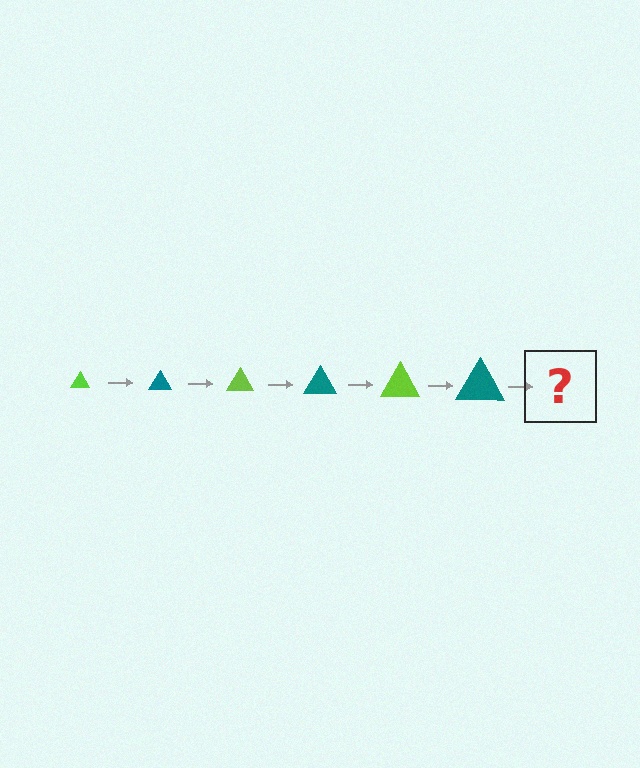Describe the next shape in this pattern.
It should be a lime triangle, larger than the previous one.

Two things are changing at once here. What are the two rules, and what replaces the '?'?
The two rules are that the triangle grows larger each step and the color cycles through lime and teal. The '?' should be a lime triangle, larger than the previous one.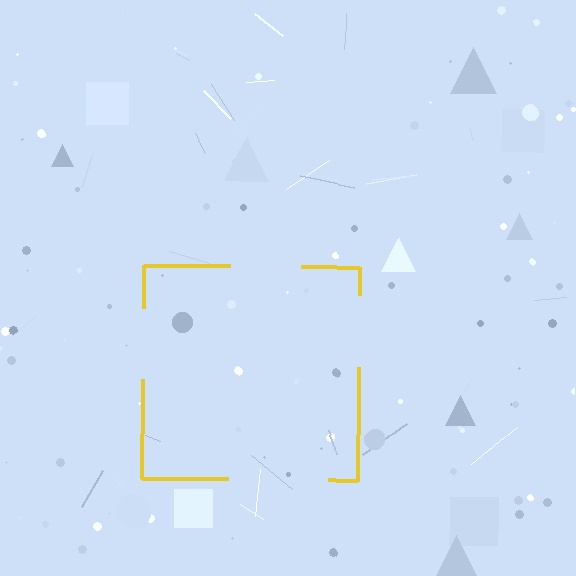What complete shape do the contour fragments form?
The contour fragments form a square.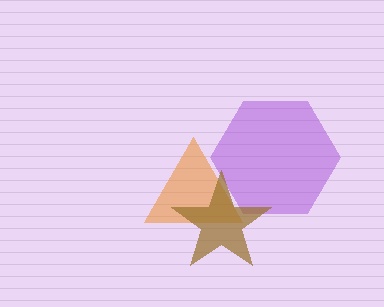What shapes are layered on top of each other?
The layered shapes are: a purple hexagon, an orange triangle, a brown star.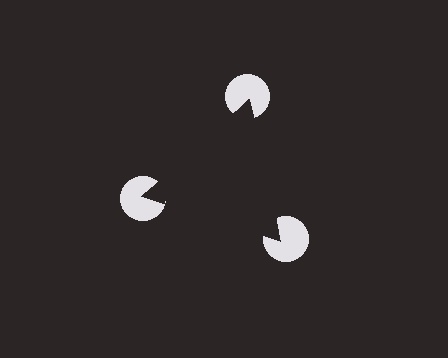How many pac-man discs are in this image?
There are 3 — one at each vertex of the illusory triangle.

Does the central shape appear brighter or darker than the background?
It typically appears slightly darker than the background, even though no actual brightness change is drawn.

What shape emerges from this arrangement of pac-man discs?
An illusory triangle — its edges are inferred from the aligned wedge cuts in the pac-man discs, not physically drawn.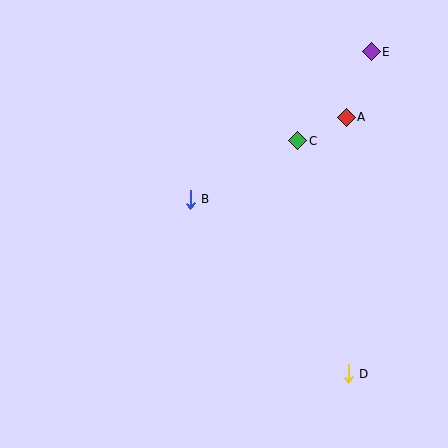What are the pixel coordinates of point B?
Point B is at (190, 199).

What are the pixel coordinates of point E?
Point E is at (371, 52).